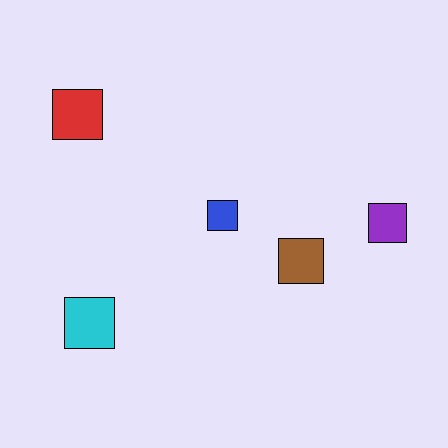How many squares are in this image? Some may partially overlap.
There are 5 squares.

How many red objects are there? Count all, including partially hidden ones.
There is 1 red object.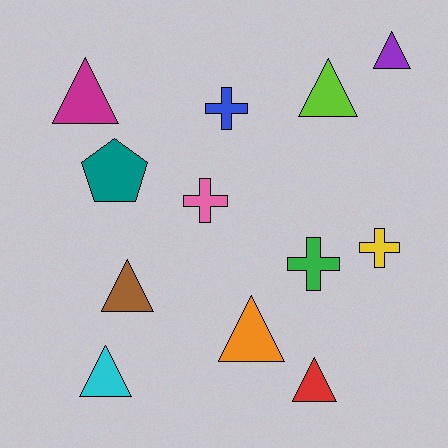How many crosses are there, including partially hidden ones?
There are 4 crosses.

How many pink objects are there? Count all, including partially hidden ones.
There is 1 pink object.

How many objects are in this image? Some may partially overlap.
There are 12 objects.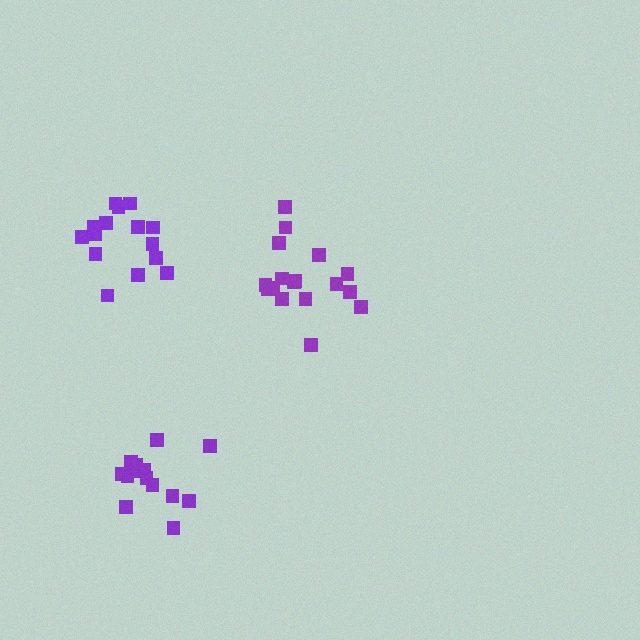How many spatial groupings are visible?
There are 3 spatial groupings.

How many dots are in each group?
Group 1: 14 dots, Group 2: 15 dots, Group 3: 17 dots (46 total).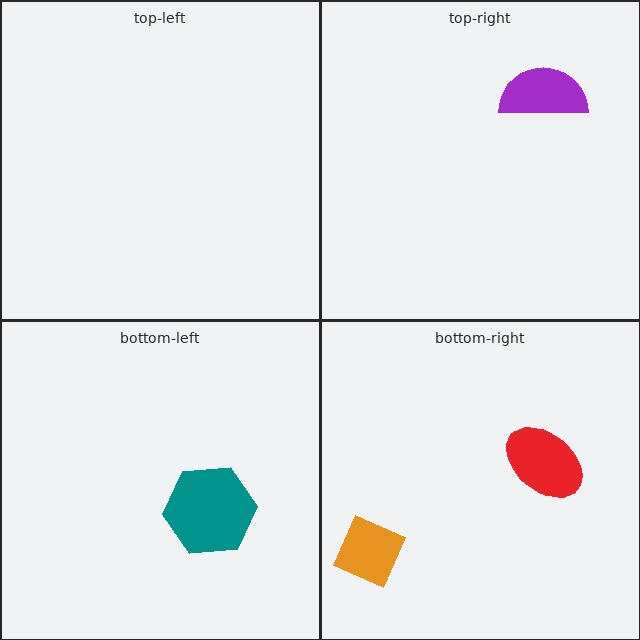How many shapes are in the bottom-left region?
1.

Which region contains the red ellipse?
The bottom-right region.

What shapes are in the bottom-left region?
The teal hexagon.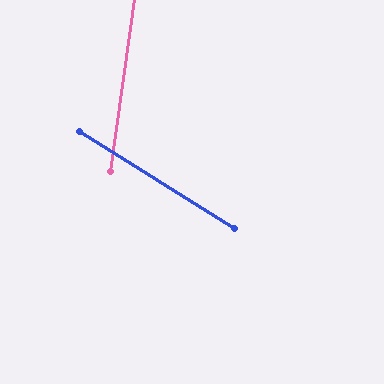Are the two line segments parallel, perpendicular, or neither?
Neither parallel nor perpendicular — they differ by about 66°.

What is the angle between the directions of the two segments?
Approximately 66 degrees.